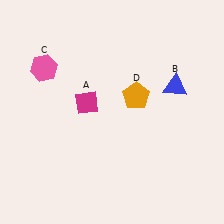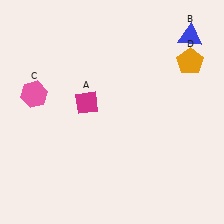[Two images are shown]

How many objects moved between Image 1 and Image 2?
3 objects moved between the two images.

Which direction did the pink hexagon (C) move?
The pink hexagon (C) moved down.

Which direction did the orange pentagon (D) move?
The orange pentagon (D) moved right.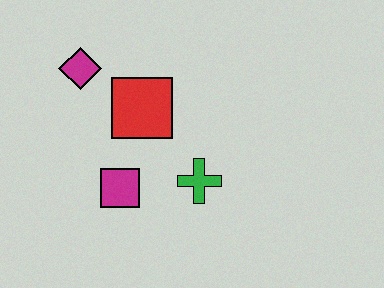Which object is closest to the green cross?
The magenta square is closest to the green cross.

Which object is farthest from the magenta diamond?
The green cross is farthest from the magenta diamond.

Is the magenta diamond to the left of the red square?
Yes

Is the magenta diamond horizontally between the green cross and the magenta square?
No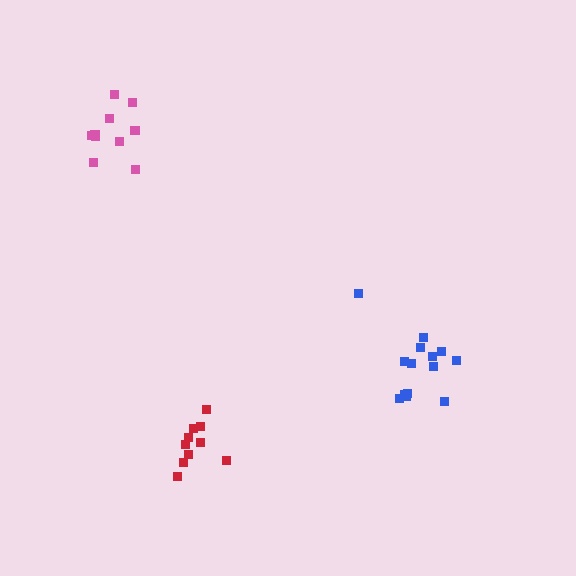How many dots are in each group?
Group 1: 14 dots, Group 2: 10 dots, Group 3: 10 dots (34 total).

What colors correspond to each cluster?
The clusters are colored: blue, red, pink.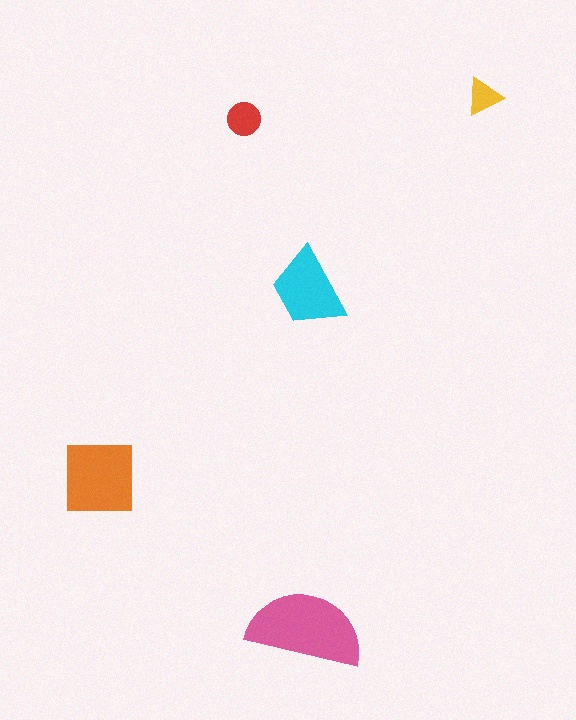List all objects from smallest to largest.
The yellow triangle, the red circle, the cyan trapezoid, the orange square, the pink semicircle.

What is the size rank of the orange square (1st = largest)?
2nd.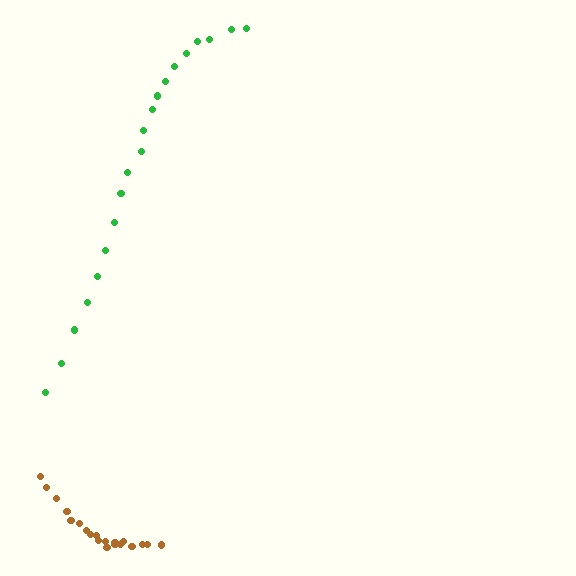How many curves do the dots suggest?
There are 2 distinct paths.